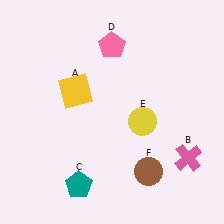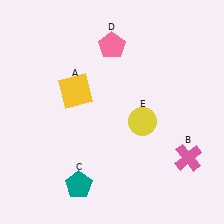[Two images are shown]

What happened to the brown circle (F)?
The brown circle (F) was removed in Image 2. It was in the bottom-right area of Image 1.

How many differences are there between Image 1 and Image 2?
There is 1 difference between the two images.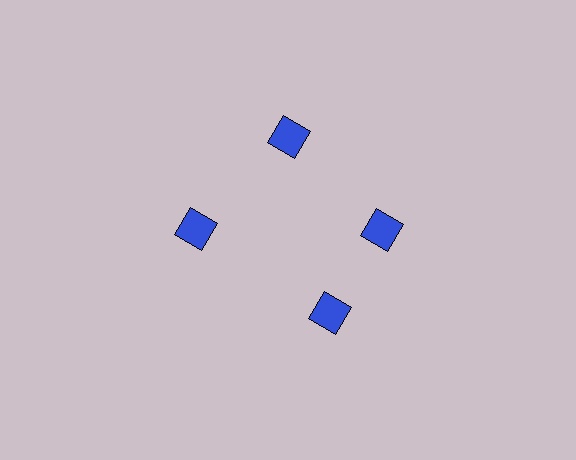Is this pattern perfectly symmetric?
No. The 4 blue squares are arranged in a ring, but one element near the 6 o'clock position is rotated out of alignment along the ring, breaking the 4-fold rotational symmetry.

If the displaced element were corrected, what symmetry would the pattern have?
It would have 4-fold rotational symmetry — the pattern would map onto itself every 90 degrees.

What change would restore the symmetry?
The symmetry would be restored by rotating it back into even spacing with its neighbors so that all 4 squares sit at equal angles and equal distance from the center.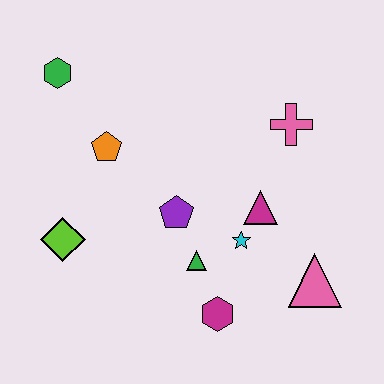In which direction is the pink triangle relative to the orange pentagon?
The pink triangle is to the right of the orange pentagon.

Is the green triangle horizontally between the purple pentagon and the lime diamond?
No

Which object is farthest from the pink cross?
The lime diamond is farthest from the pink cross.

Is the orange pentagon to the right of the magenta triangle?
No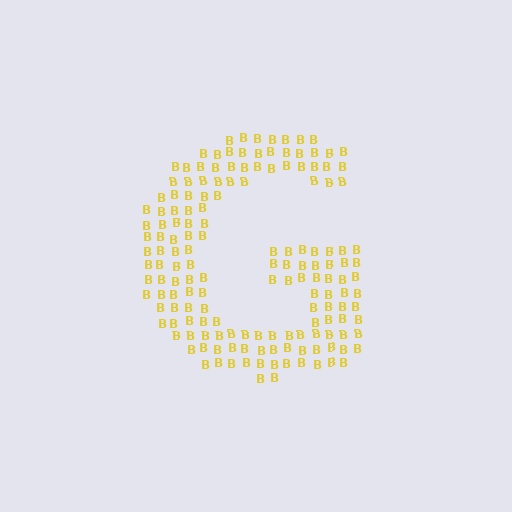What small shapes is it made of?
It is made of small letter B's.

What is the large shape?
The large shape is the letter G.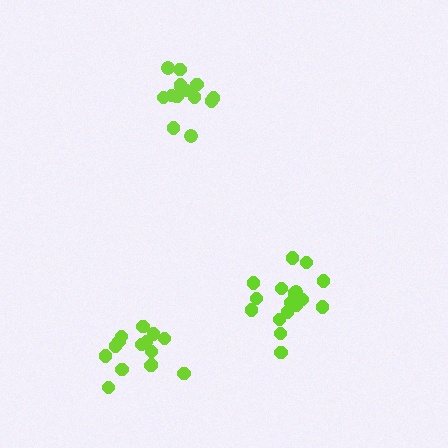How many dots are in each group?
Group 1: 14 dots, Group 2: 15 dots, Group 3: 17 dots (46 total).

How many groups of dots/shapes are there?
There are 3 groups.